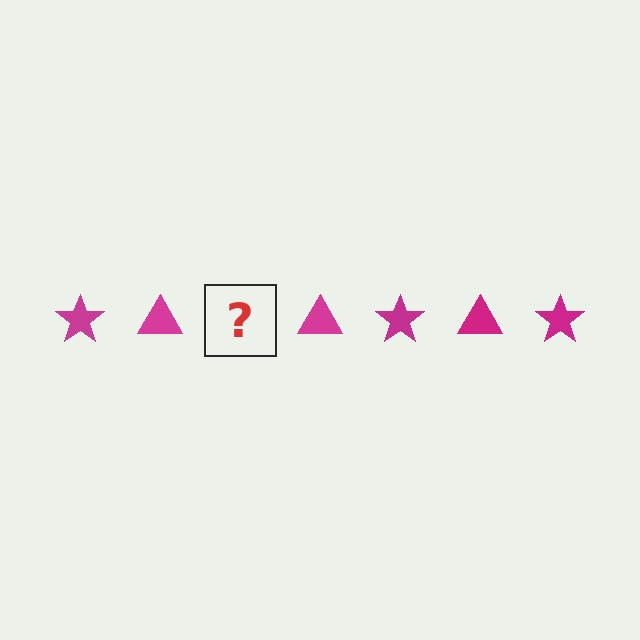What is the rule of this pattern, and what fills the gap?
The rule is that the pattern cycles through star, triangle shapes in magenta. The gap should be filled with a magenta star.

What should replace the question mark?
The question mark should be replaced with a magenta star.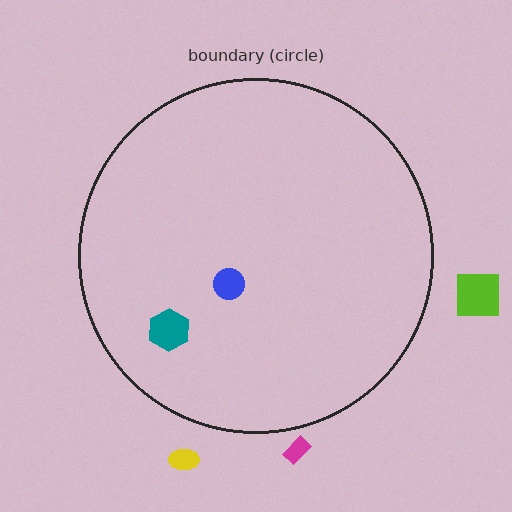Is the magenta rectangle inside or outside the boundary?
Outside.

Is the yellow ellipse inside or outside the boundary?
Outside.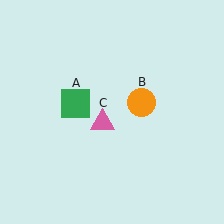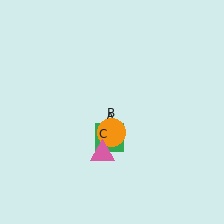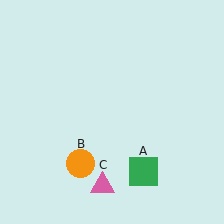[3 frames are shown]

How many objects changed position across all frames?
3 objects changed position: green square (object A), orange circle (object B), pink triangle (object C).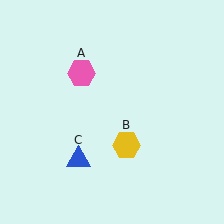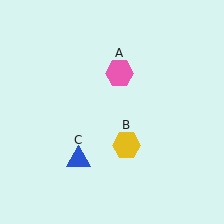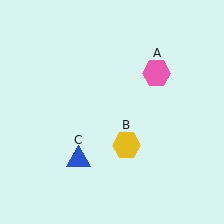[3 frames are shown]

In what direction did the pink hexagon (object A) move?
The pink hexagon (object A) moved right.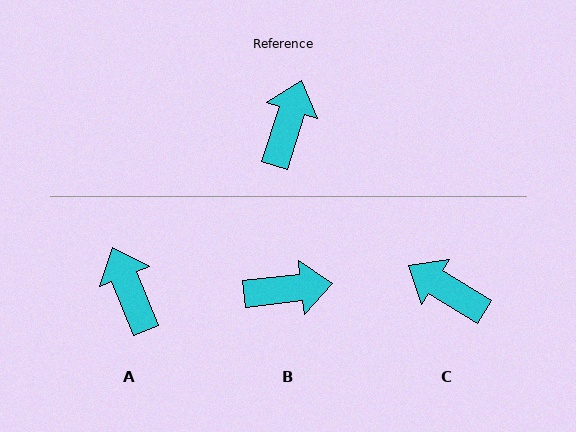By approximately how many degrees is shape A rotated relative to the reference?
Approximately 40 degrees counter-clockwise.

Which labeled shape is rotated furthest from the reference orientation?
C, about 76 degrees away.